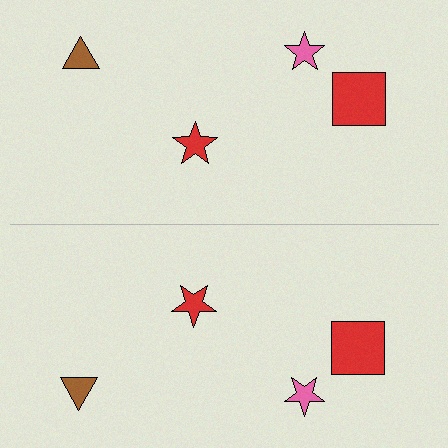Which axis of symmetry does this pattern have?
The pattern has a horizontal axis of symmetry running through the center of the image.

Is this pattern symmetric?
Yes, this pattern has bilateral (reflection) symmetry.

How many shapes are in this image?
There are 8 shapes in this image.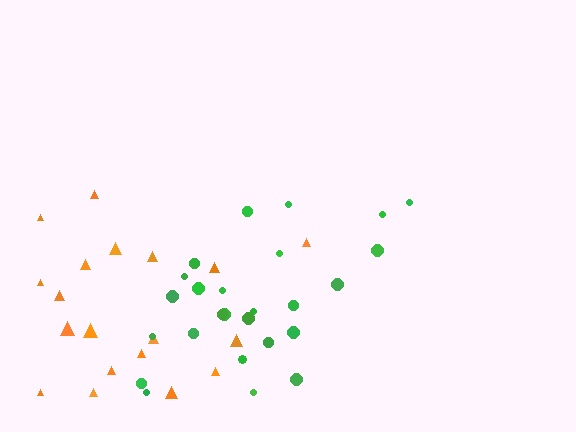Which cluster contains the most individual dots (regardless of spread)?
Green (26).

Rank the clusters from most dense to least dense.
green, orange.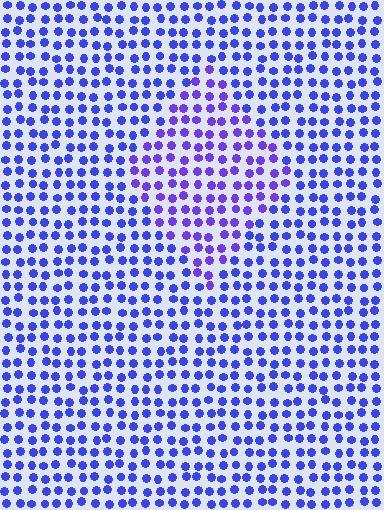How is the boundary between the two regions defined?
The boundary is defined purely by a slight shift in hue (about 24 degrees). Spacing, size, and orientation are identical on both sides.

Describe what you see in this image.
The image is filled with small blue elements in a uniform arrangement. A diamond-shaped region is visible where the elements are tinted to a slightly different hue, forming a subtle color boundary.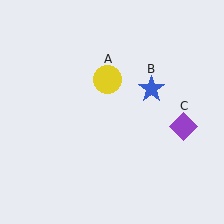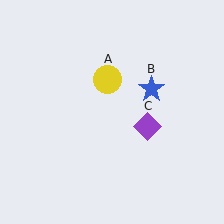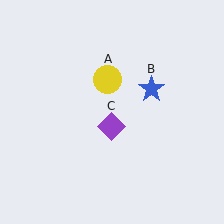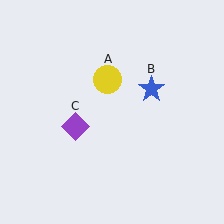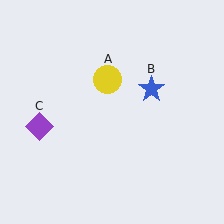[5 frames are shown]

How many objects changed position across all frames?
1 object changed position: purple diamond (object C).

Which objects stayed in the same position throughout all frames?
Yellow circle (object A) and blue star (object B) remained stationary.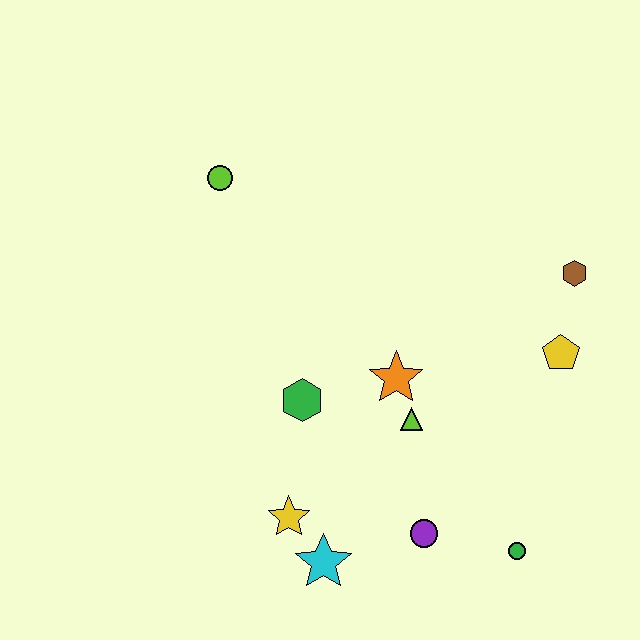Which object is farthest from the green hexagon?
The brown hexagon is farthest from the green hexagon.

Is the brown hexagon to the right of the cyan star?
Yes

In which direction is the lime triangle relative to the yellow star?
The lime triangle is to the right of the yellow star.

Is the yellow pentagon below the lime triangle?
No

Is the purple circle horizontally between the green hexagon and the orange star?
No